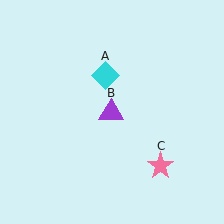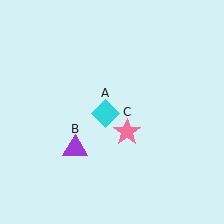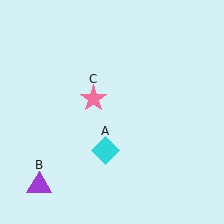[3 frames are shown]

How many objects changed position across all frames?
3 objects changed position: cyan diamond (object A), purple triangle (object B), pink star (object C).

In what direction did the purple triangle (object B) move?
The purple triangle (object B) moved down and to the left.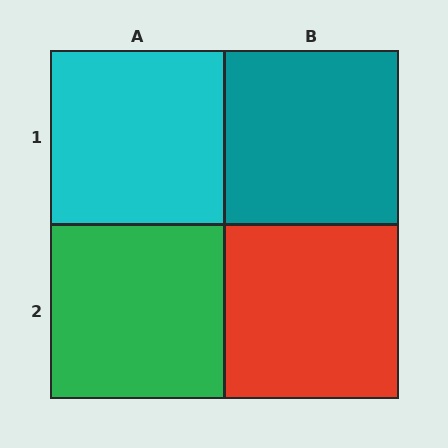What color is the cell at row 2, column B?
Red.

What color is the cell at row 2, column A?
Green.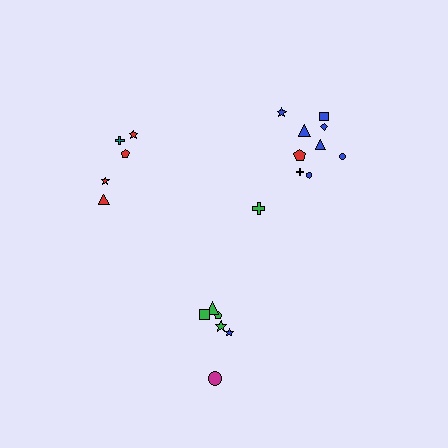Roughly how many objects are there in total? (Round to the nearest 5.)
Roughly 20 objects in total.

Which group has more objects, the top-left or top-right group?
The top-right group.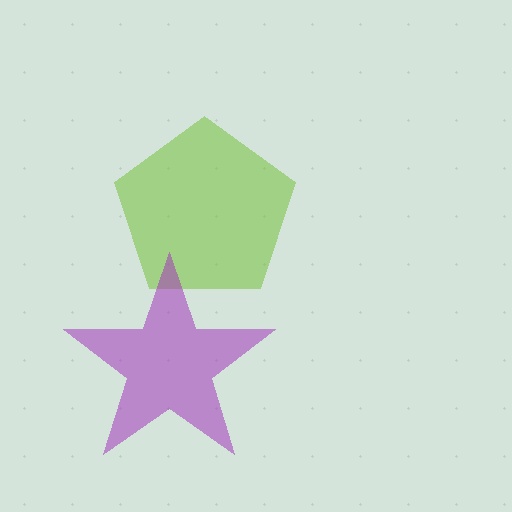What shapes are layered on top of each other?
The layered shapes are: a lime pentagon, a purple star.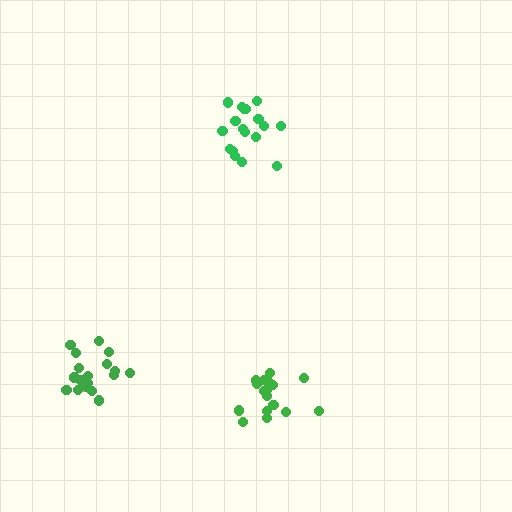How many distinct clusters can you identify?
There are 3 distinct clusters.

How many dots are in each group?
Group 1: 18 dots, Group 2: 18 dots, Group 3: 17 dots (53 total).